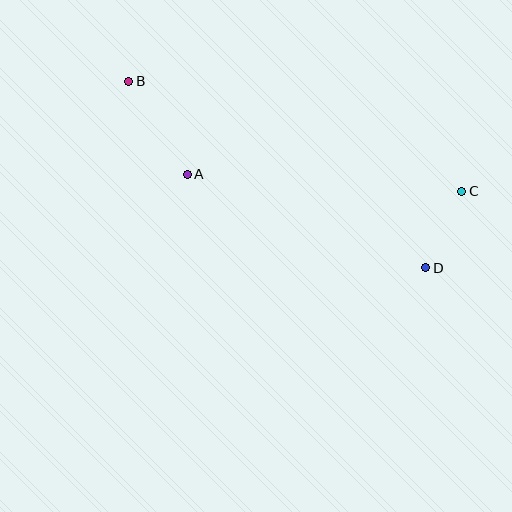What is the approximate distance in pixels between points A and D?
The distance between A and D is approximately 256 pixels.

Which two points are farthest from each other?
Points B and C are farthest from each other.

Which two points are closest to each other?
Points C and D are closest to each other.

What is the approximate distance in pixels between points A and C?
The distance between A and C is approximately 275 pixels.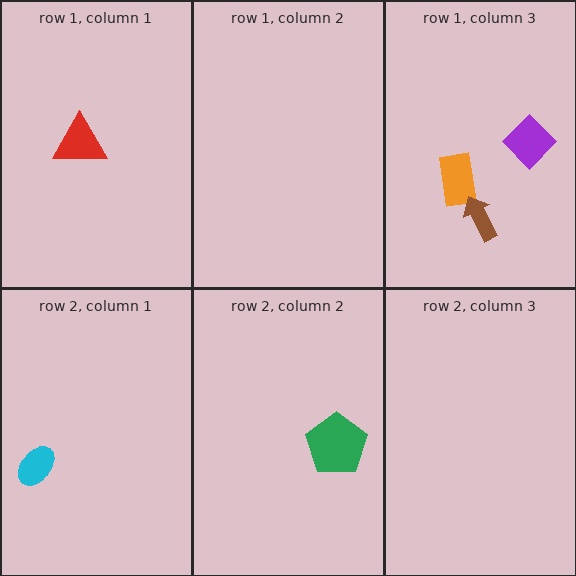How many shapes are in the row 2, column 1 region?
1.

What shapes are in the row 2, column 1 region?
The cyan ellipse.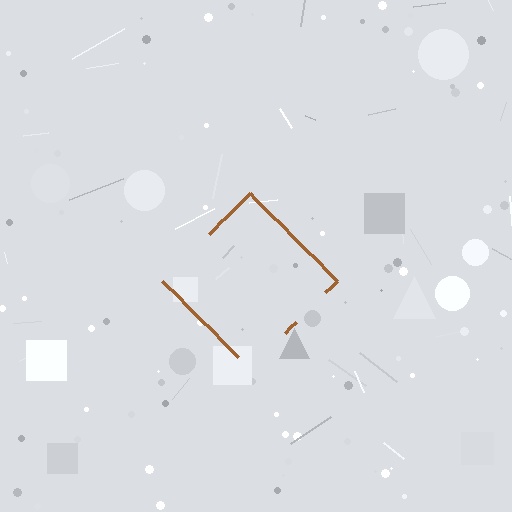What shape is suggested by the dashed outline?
The dashed outline suggests a diamond.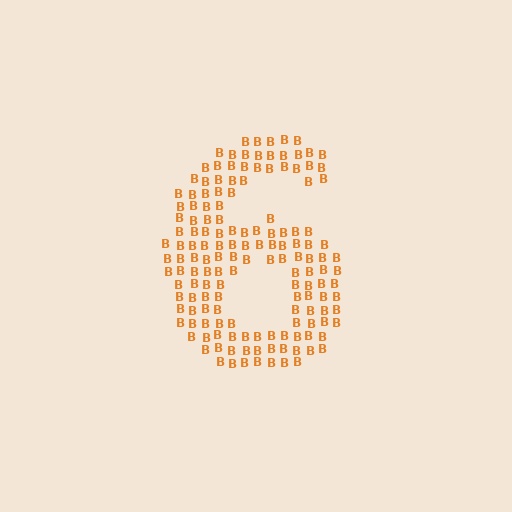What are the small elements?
The small elements are letter B's.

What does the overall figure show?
The overall figure shows the digit 6.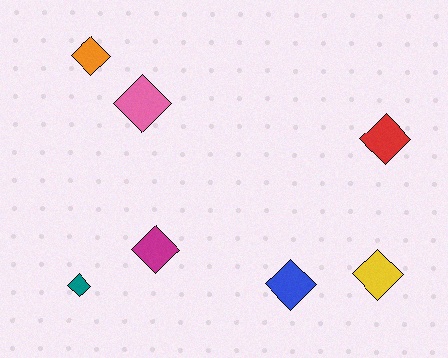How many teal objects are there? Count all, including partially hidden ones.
There is 1 teal object.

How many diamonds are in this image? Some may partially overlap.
There are 7 diamonds.